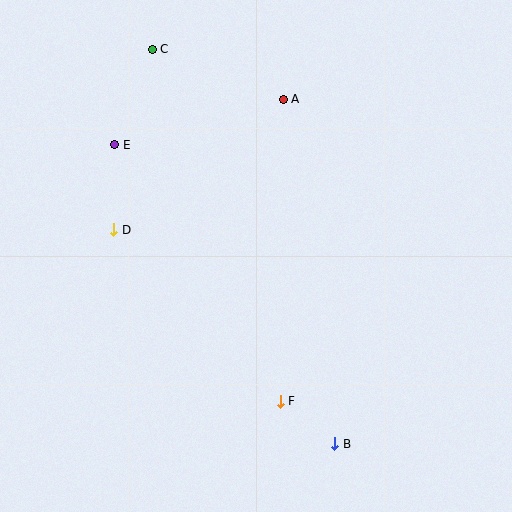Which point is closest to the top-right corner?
Point A is closest to the top-right corner.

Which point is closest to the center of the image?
Point D at (114, 230) is closest to the center.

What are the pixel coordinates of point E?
Point E is at (115, 145).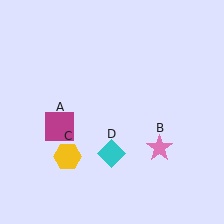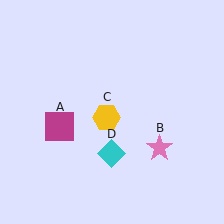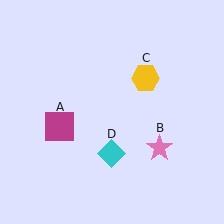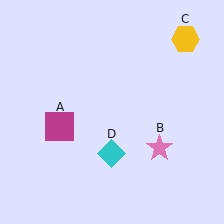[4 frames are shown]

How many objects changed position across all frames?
1 object changed position: yellow hexagon (object C).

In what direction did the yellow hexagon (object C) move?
The yellow hexagon (object C) moved up and to the right.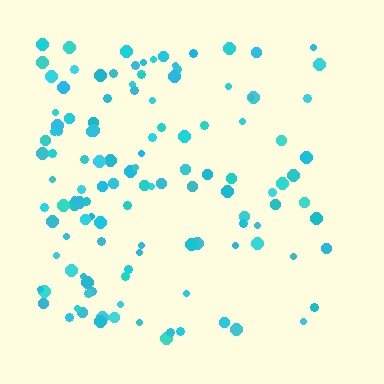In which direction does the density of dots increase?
From right to left, with the left side densest.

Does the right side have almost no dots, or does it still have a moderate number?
Still a moderate number, just noticeably fewer than the left.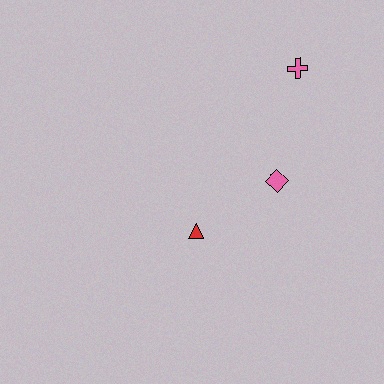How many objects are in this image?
There are 3 objects.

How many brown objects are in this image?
There are no brown objects.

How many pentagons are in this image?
There are no pentagons.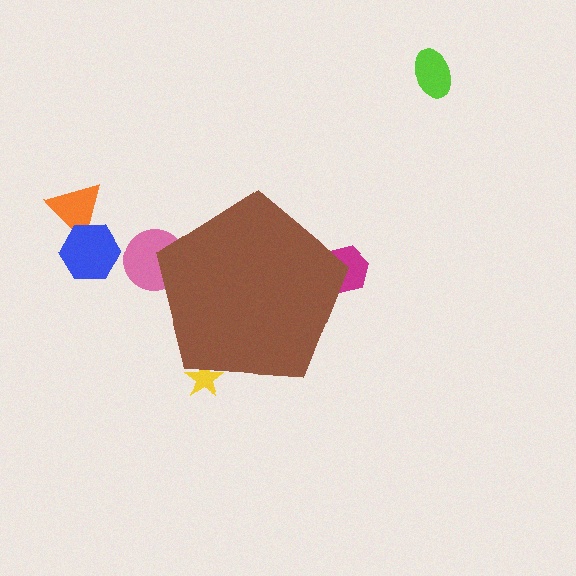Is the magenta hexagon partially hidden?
Yes, the magenta hexagon is partially hidden behind the brown pentagon.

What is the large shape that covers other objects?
A brown pentagon.